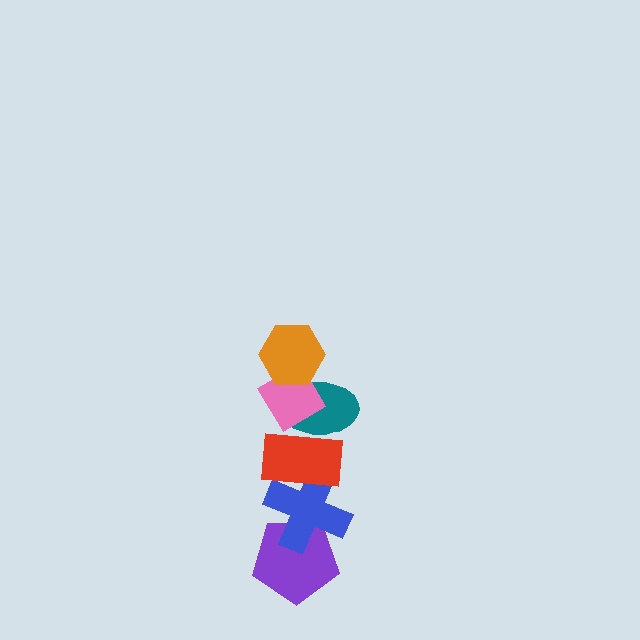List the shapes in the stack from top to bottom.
From top to bottom: the orange hexagon, the pink diamond, the teal ellipse, the red rectangle, the blue cross, the purple pentagon.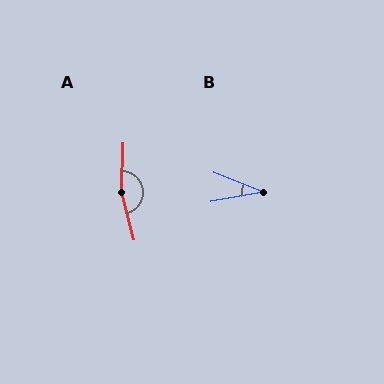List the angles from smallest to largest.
B (32°), A (164°).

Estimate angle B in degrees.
Approximately 32 degrees.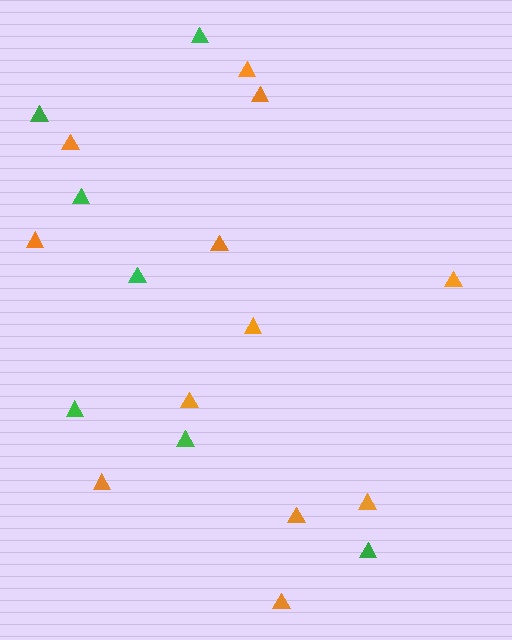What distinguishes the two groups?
There are 2 groups: one group of green triangles (7) and one group of orange triangles (12).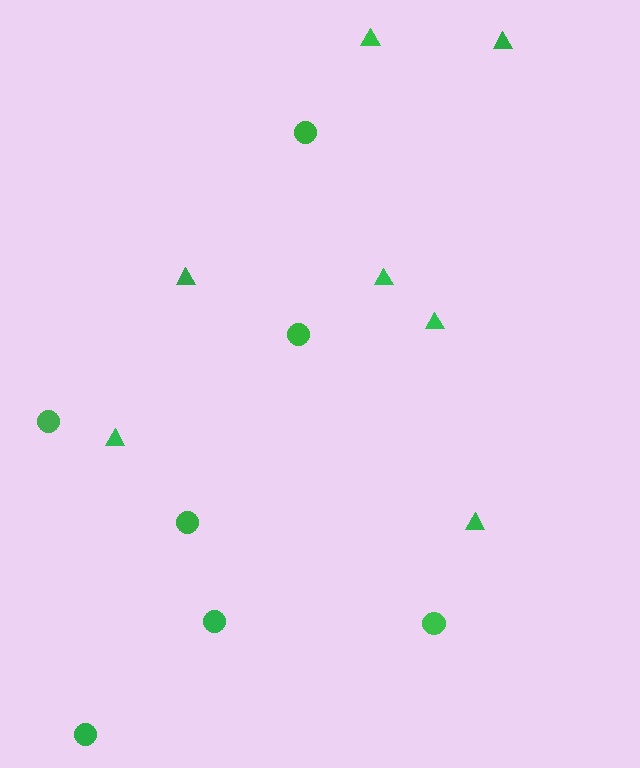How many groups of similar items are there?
There are 2 groups: one group of triangles (7) and one group of circles (7).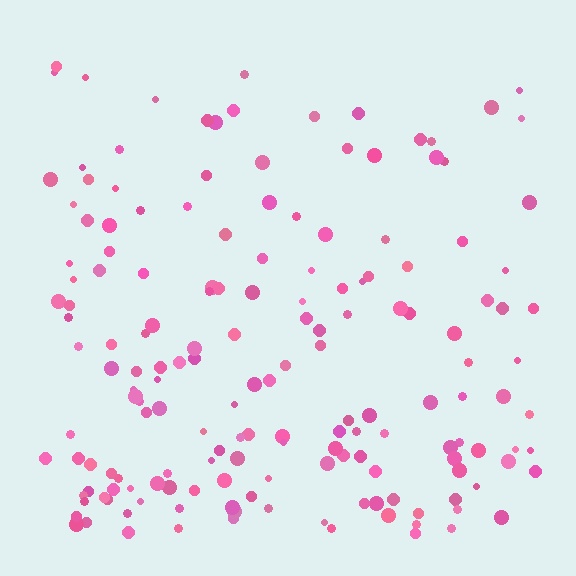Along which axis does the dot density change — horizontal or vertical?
Vertical.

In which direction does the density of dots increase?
From top to bottom, with the bottom side densest.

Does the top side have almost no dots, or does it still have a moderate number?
Still a moderate number, just noticeably fewer than the bottom.